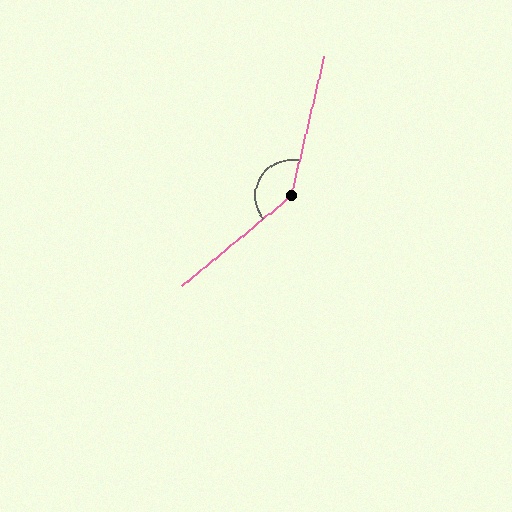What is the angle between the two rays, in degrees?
Approximately 143 degrees.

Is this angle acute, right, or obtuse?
It is obtuse.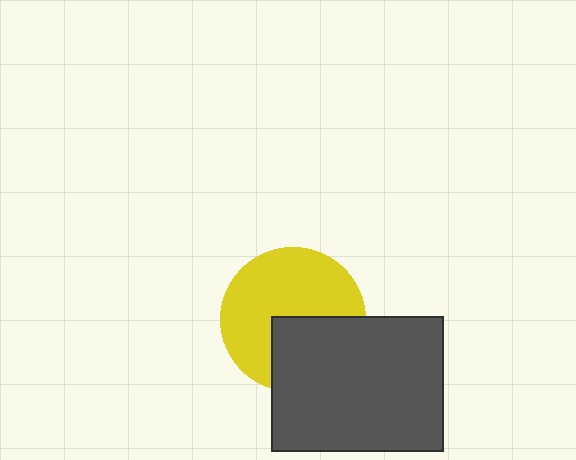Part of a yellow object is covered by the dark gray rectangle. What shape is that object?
It is a circle.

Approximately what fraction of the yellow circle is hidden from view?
Roughly 37% of the yellow circle is hidden behind the dark gray rectangle.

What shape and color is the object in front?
The object in front is a dark gray rectangle.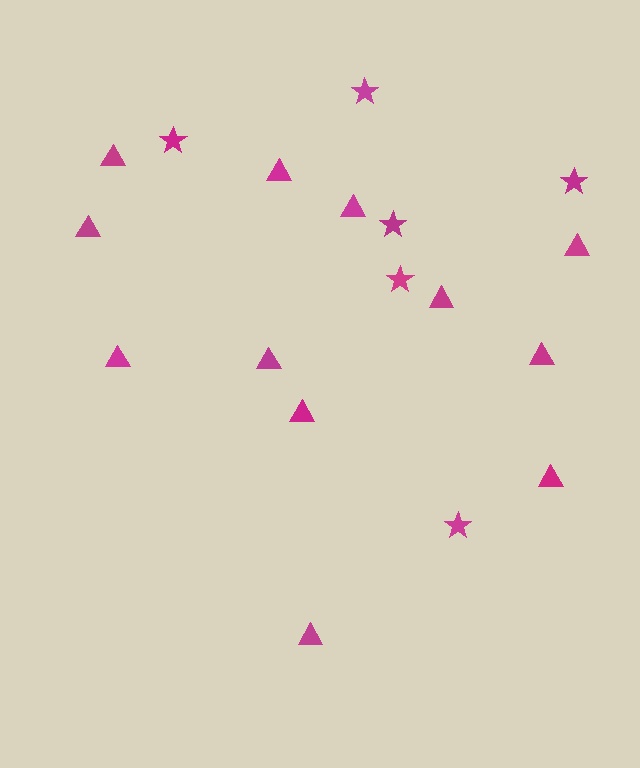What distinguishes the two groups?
There are 2 groups: one group of stars (6) and one group of triangles (12).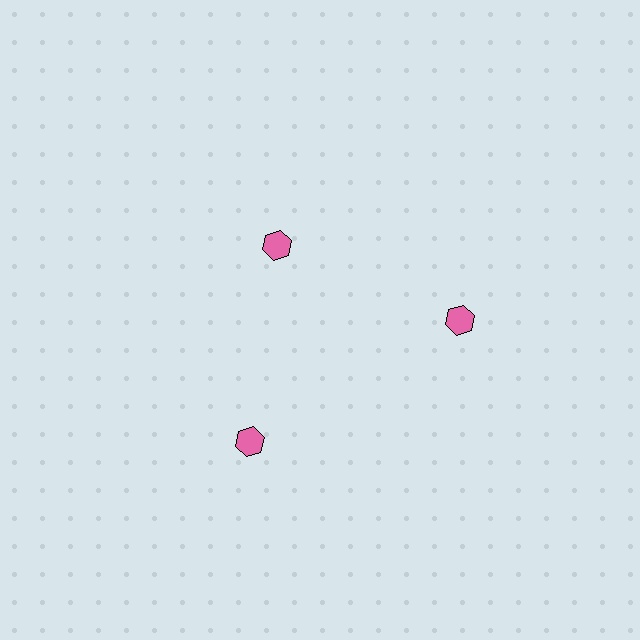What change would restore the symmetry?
The symmetry would be restored by moving it outward, back onto the ring so that all 3 hexagons sit at equal angles and equal distance from the center.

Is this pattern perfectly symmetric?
No. The 3 pink hexagons are arranged in a ring, but one element near the 11 o'clock position is pulled inward toward the center, breaking the 3-fold rotational symmetry.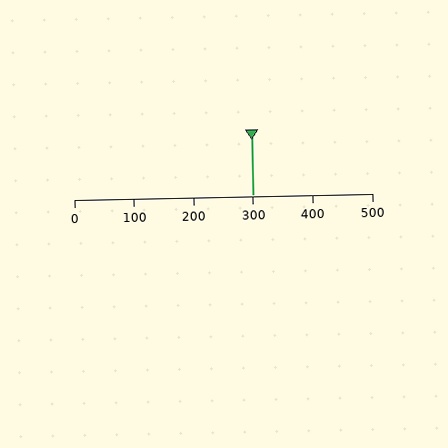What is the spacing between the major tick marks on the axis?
The major ticks are spaced 100 apart.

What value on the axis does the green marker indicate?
The marker indicates approximately 300.